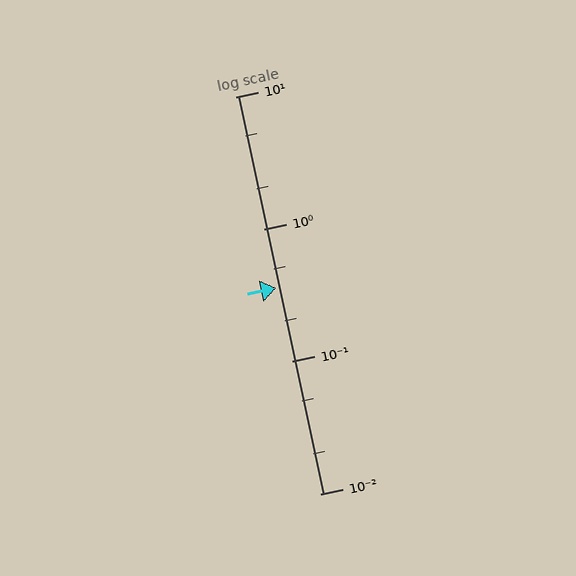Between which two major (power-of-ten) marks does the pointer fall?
The pointer is between 0.1 and 1.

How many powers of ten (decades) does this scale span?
The scale spans 3 decades, from 0.01 to 10.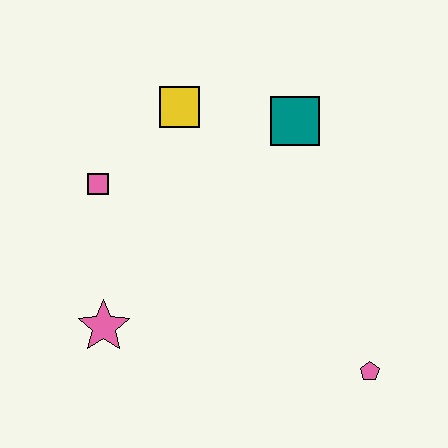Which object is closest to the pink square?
The yellow square is closest to the pink square.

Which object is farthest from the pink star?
The teal square is farthest from the pink star.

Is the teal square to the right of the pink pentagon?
No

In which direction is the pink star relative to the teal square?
The pink star is below the teal square.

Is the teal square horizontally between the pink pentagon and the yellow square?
Yes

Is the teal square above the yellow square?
No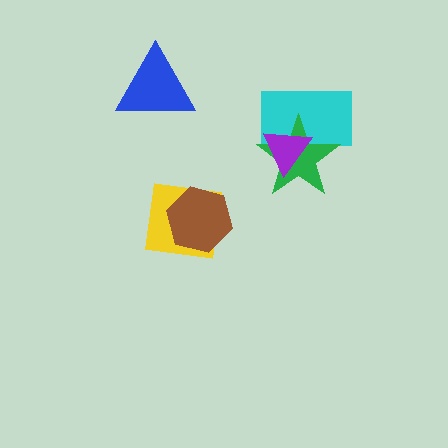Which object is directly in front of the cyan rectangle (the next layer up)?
The green star is directly in front of the cyan rectangle.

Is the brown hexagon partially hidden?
No, no other shape covers it.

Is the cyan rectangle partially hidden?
Yes, it is partially covered by another shape.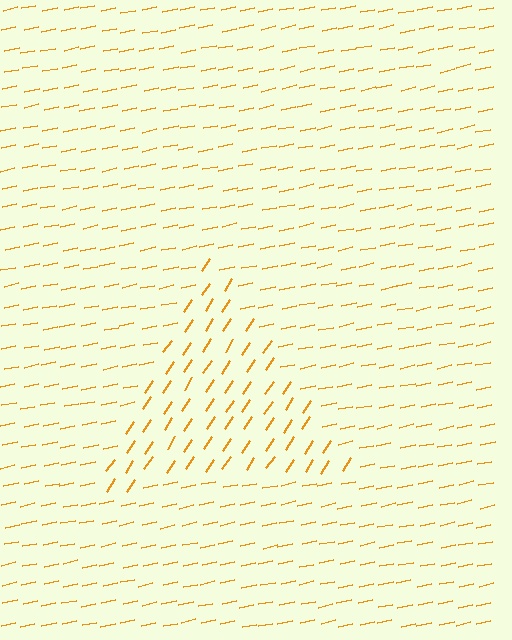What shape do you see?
I see a triangle.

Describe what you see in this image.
The image is filled with small orange line segments. A triangle region in the image has lines oriented differently from the surrounding lines, creating a visible texture boundary.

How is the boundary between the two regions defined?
The boundary is defined purely by a change in line orientation (approximately 45 degrees difference). All lines are the same color and thickness.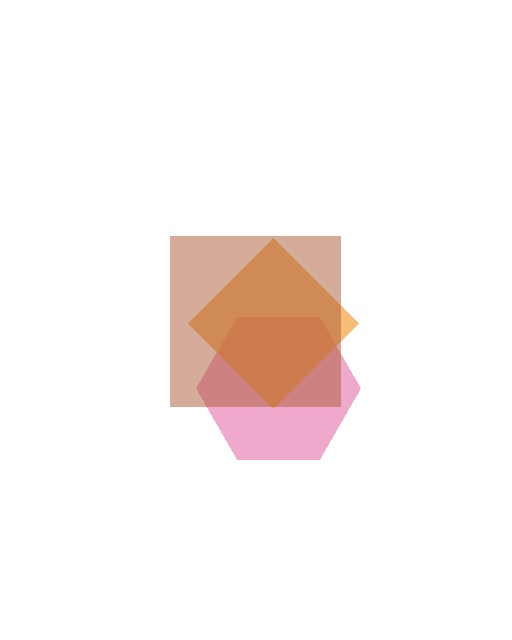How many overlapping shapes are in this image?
There are 3 overlapping shapes in the image.